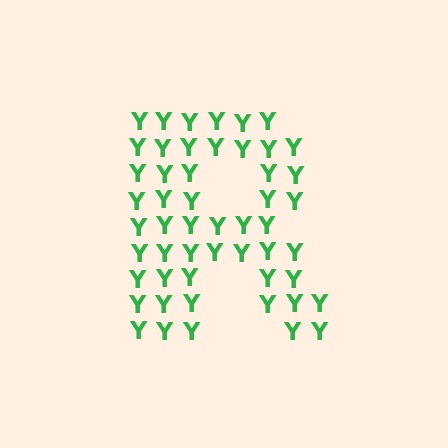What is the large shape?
The large shape is the letter R.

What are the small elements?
The small elements are letter Y's.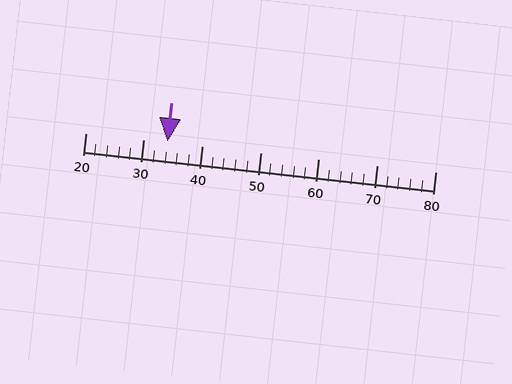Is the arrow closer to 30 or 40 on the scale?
The arrow is closer to 30.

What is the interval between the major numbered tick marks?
The major tick marks are spaced 10 units apart.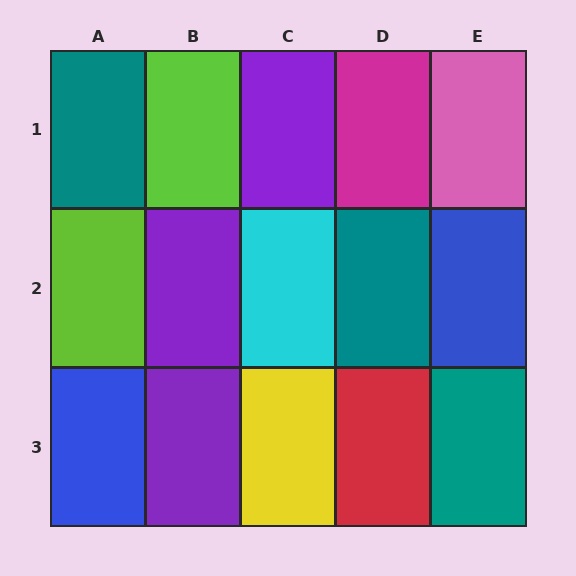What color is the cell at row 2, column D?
Teal.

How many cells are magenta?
1 cell is magenta.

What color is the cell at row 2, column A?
Lime.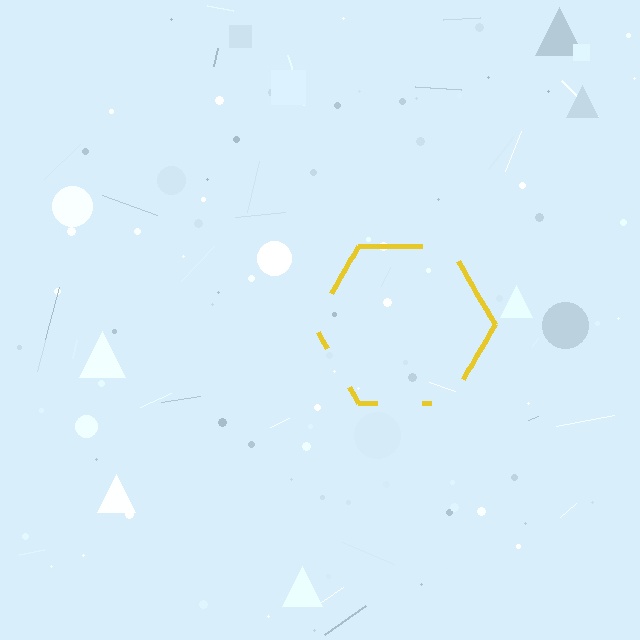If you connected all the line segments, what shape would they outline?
They would outline a hexagon.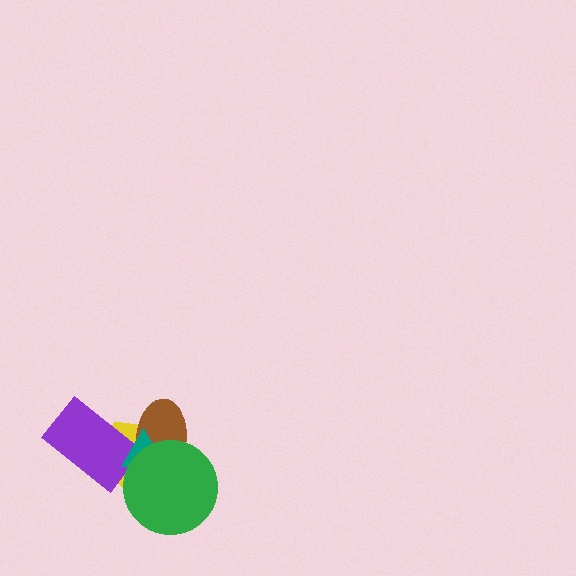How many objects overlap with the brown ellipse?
4 objects overlap with the brown ellipse.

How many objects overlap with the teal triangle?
4 objects overlap with the teal triangle.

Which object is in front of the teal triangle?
The green circle is in front of the teal triangle.